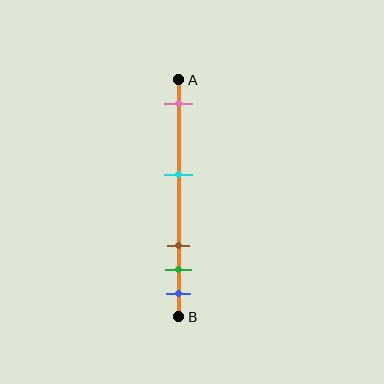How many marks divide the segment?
There are 5 marks dividing the segment.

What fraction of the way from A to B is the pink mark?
The pink mark is approximately 10% (0.1) of the way from A to B.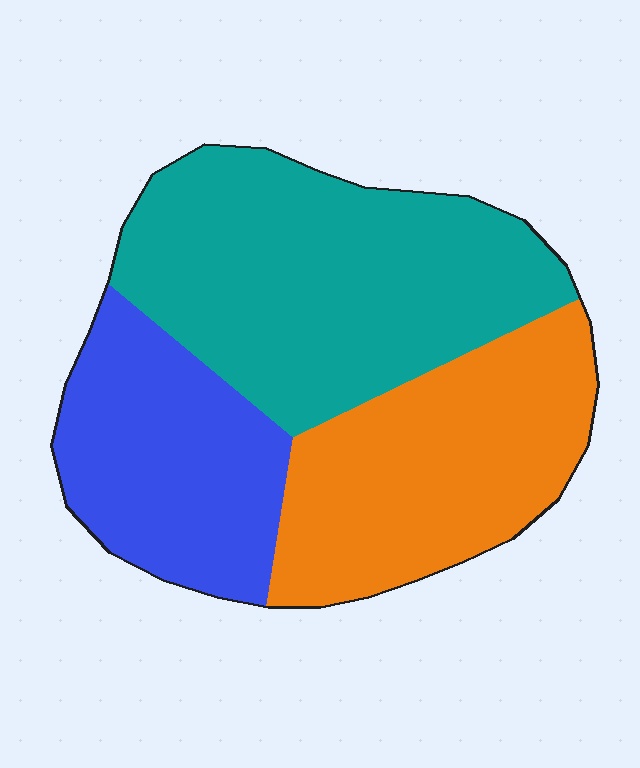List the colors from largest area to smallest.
From largest to smallest: teal, orange, blue.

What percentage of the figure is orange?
Orange takes up between a quarter and a half of the figure.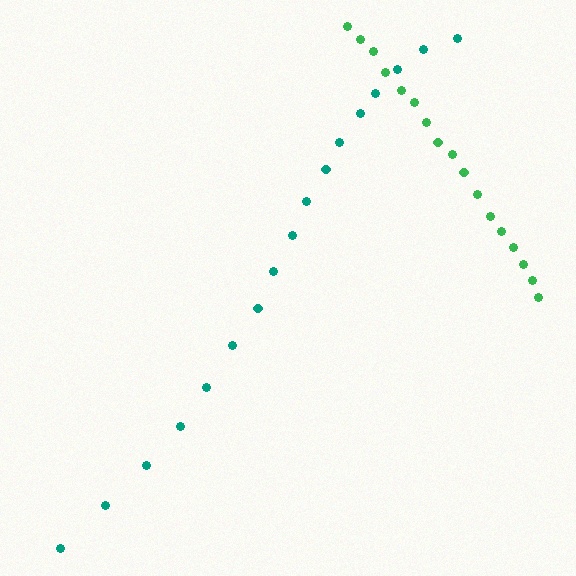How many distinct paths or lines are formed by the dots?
There are 2 distinct paths.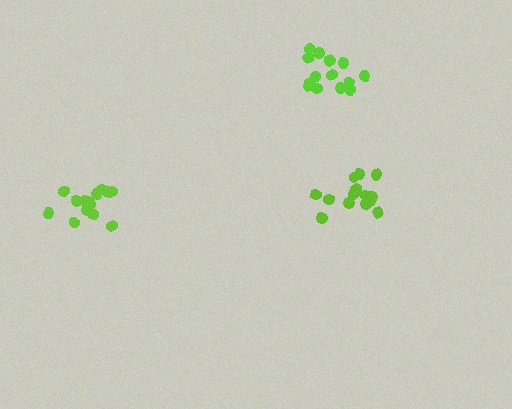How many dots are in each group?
Group 1: 14 dots, Group 2: 14 dots, Group 3: 14 dots (42 total).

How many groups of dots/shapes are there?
There are 3 groups.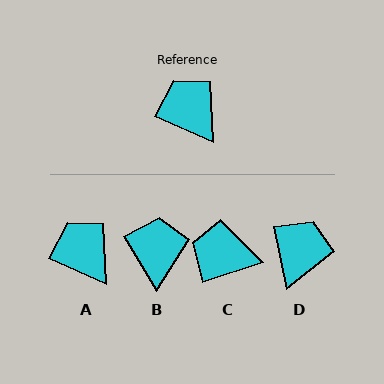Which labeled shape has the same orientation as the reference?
A.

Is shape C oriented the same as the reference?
No, it is off by about 42 degrees.